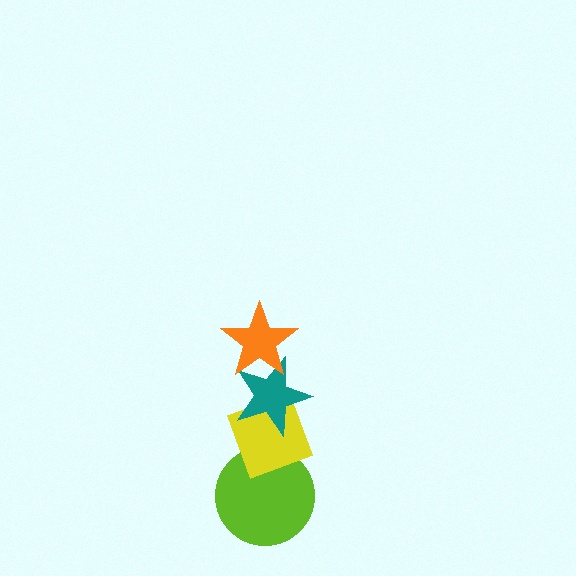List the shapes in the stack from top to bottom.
From top to bottom: the orange star, the teal star, the yellow diamond, the lime circle.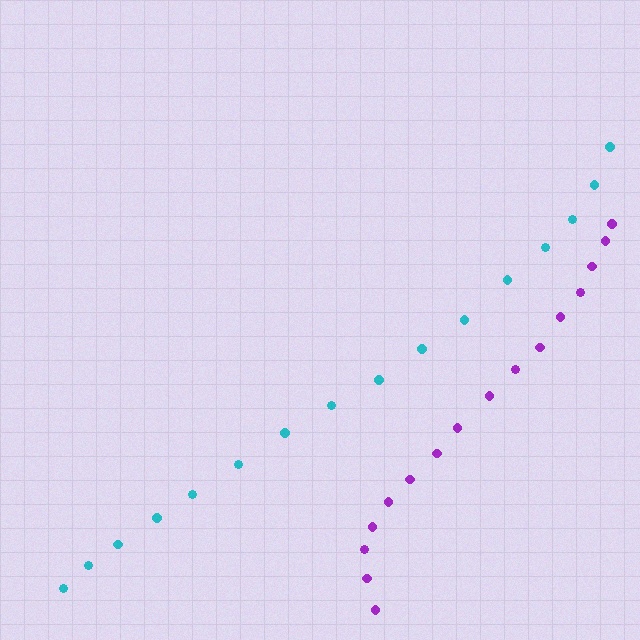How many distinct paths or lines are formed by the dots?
There are 2 distinct paths.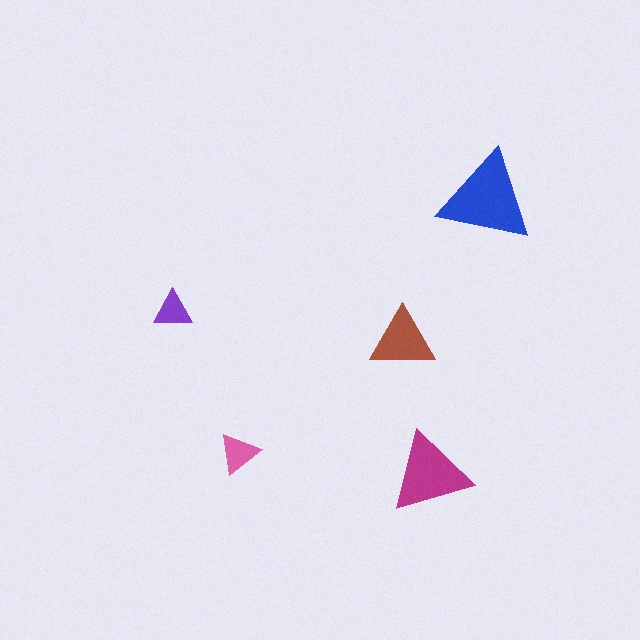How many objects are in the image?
There are 5 objects in the image.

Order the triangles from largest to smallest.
the blue one, the magenta one, the brown one, the pink one, the purple one.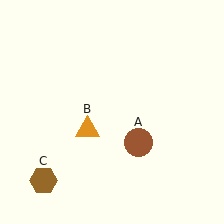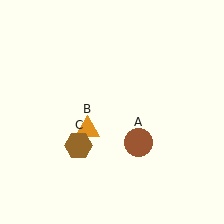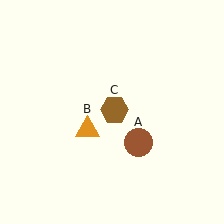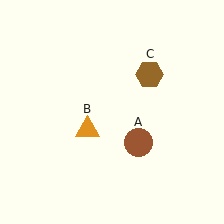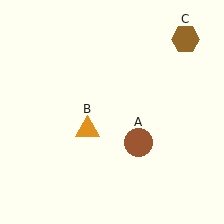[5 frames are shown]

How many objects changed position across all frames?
1 object changed position: brown hexagon (object C).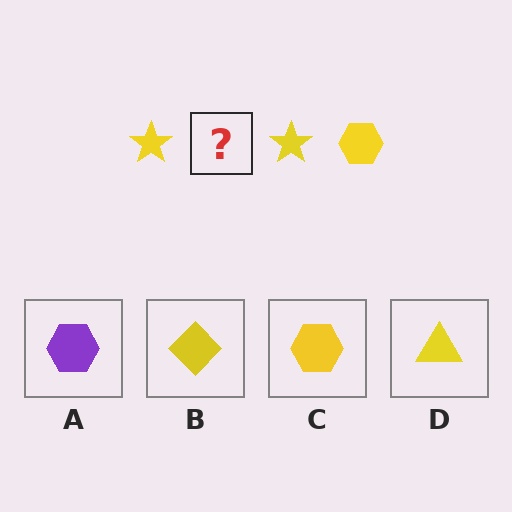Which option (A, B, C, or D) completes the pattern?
C.